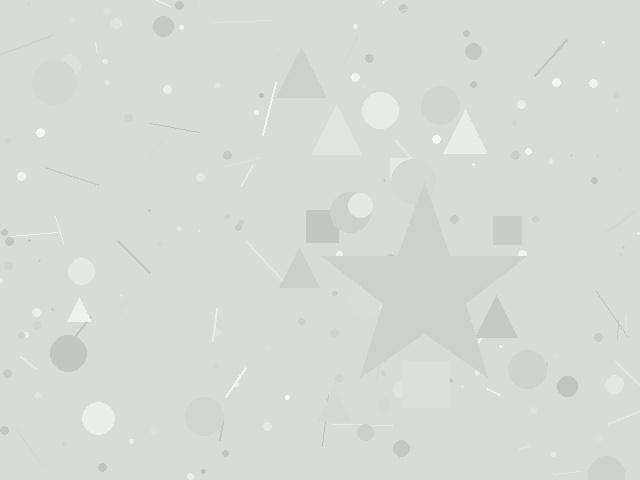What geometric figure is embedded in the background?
A star is embedded in the background.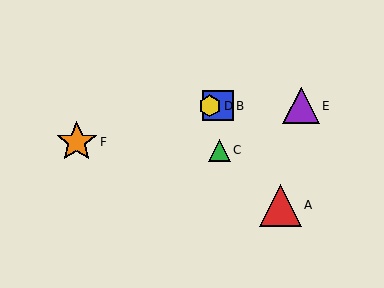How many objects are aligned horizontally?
3 objects (B, D, E) are aligned horizontally.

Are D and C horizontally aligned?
No, D is at y≈106 and C is at y≈150.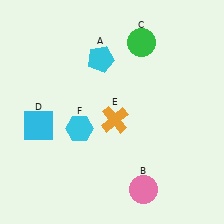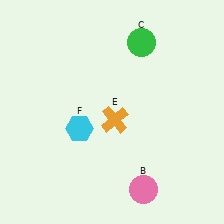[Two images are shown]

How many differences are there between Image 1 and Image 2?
There are 2 differences between the two images.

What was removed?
The cyan pentagon (A), the cyan square (D) were removed in Image 2.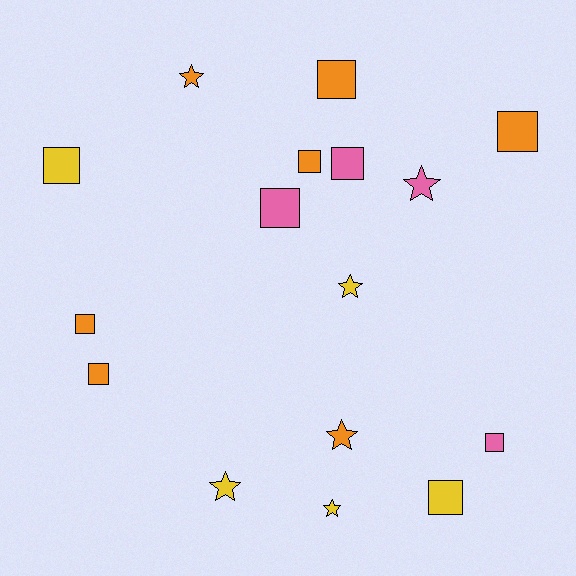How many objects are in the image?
There are 16 objects.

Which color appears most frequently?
Orange, with 7 objects.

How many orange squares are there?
There are 5 orange squares.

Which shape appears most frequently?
Square, with 10 objects.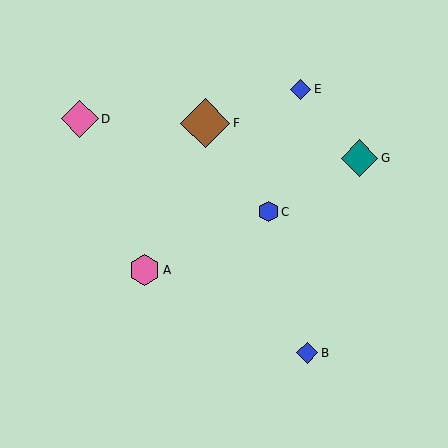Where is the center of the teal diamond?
The center of the teal diamond is at (360, 158).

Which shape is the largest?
The brown diamond (labeled F) is the largest.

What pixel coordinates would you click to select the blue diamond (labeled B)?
Click at (307, 353) to select the blue diamond B.